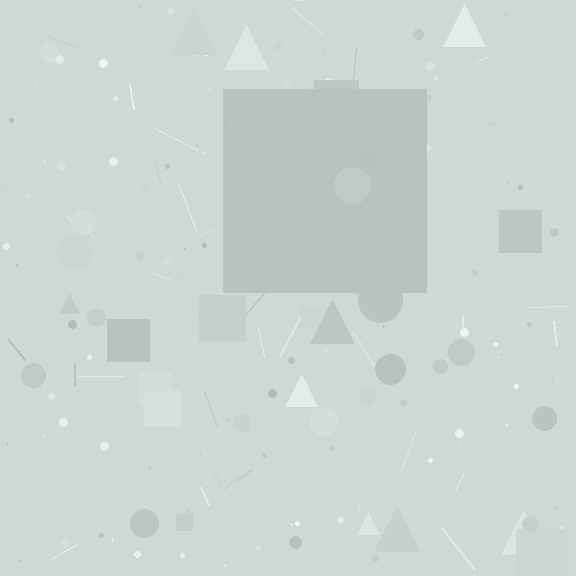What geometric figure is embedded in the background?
A square is embedded in the background.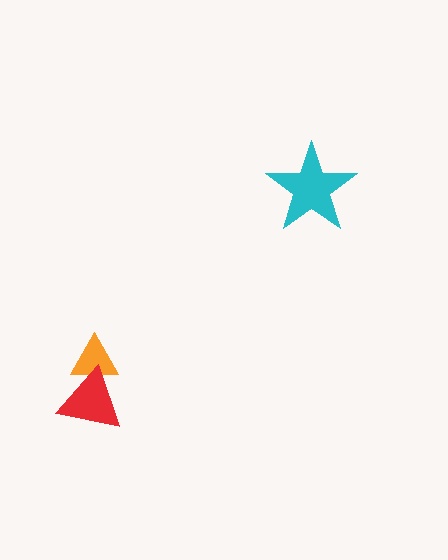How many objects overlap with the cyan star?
0 objects overlap with the cyan star.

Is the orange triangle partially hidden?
Yes, it is partially covered by another shape.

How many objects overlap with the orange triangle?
1 object overlaps with the orange triangle.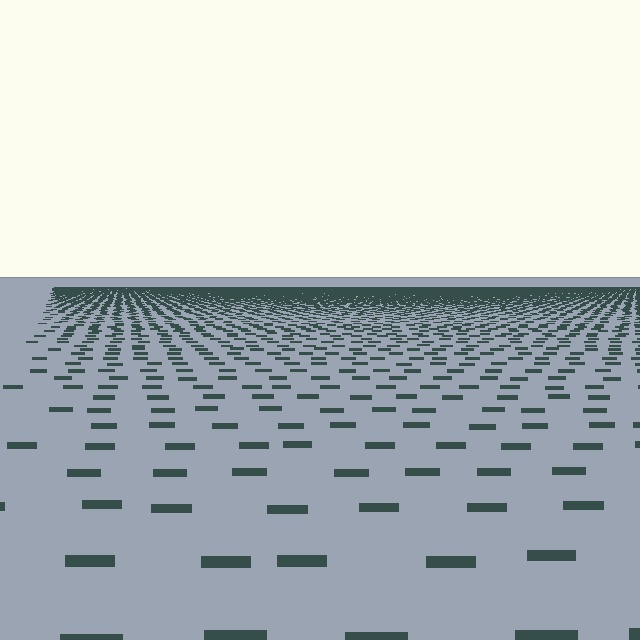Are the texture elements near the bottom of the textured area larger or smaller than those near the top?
Larger. Near the bottom, elements are closer to the viewer and appear at a bigger on-screen size.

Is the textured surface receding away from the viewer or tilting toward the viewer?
The surface is receding away from the viewer. Texture elements get smaller and denser toward the top.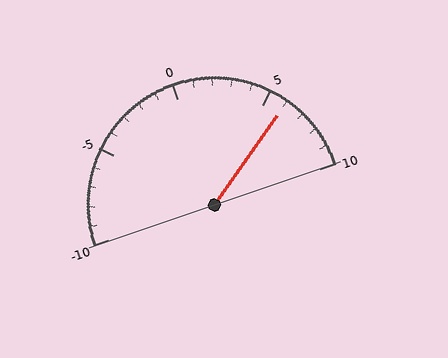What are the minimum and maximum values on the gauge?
The gauge ranges from -10 to 10.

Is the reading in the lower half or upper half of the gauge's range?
The reading is in the upper half of the range (-10 to 10).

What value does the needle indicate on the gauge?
The needle indicates approximately 6.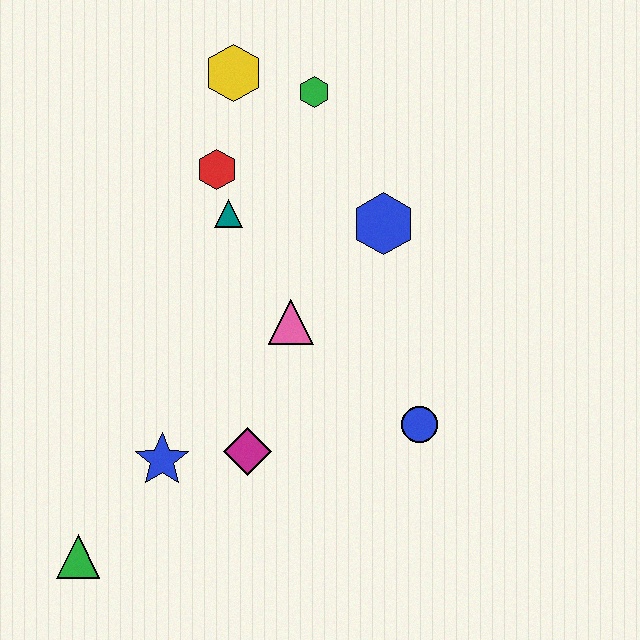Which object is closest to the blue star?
The magenta diamond is closest to the blue star.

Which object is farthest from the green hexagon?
The green triangle is farthest from the green hexagon.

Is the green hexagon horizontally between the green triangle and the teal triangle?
No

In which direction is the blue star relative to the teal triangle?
The blue star is below the teal triangle.